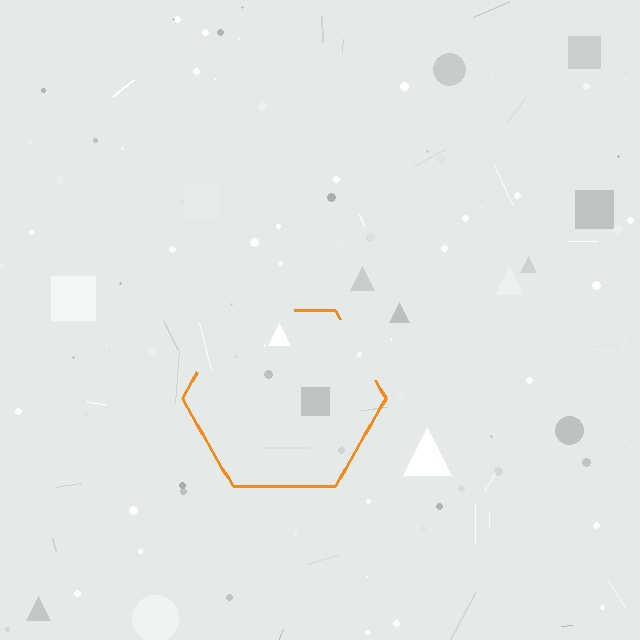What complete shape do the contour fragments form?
The contour fragments form a hexagon.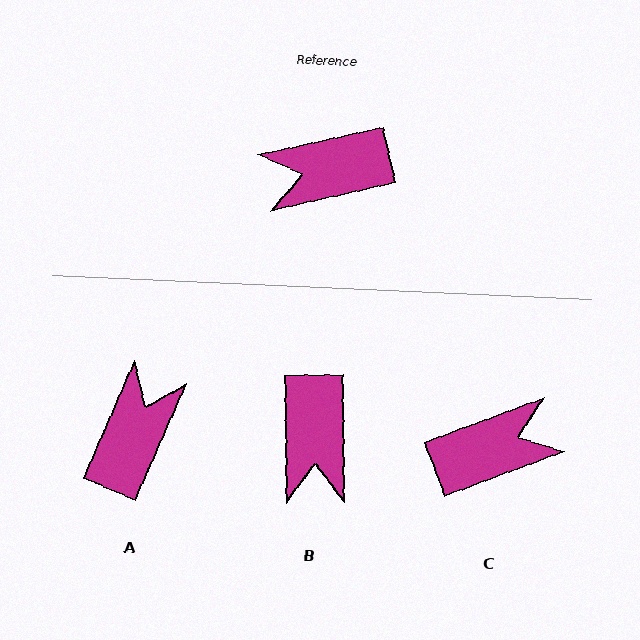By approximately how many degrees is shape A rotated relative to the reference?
Approximately 126 degrees clockwise.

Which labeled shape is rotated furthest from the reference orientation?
C, about 172 degrees away.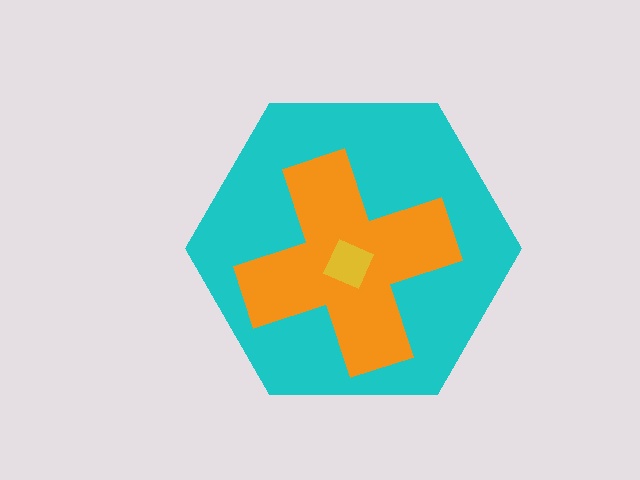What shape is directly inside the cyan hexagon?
The orange cross.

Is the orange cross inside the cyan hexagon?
Yes.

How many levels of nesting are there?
3.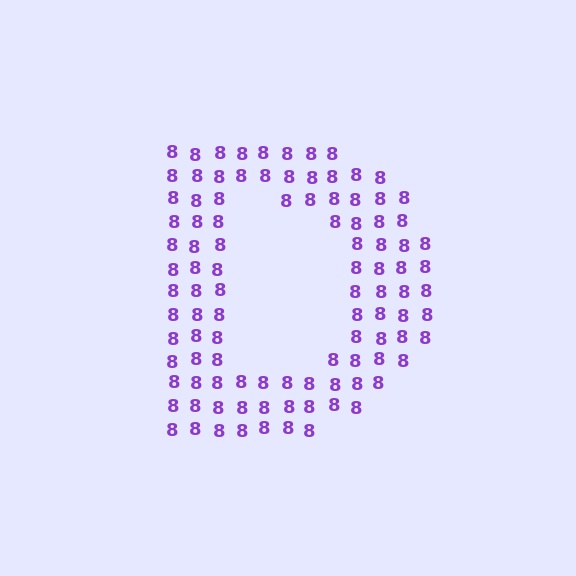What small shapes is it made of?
It is made of small digit 8's.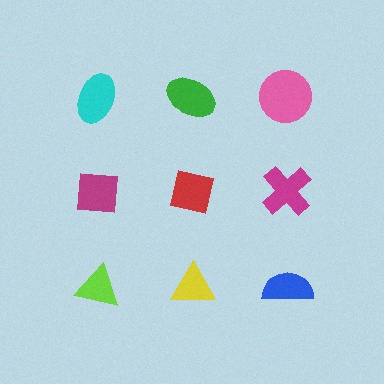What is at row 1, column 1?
A cyan ellipse.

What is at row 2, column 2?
A red square.